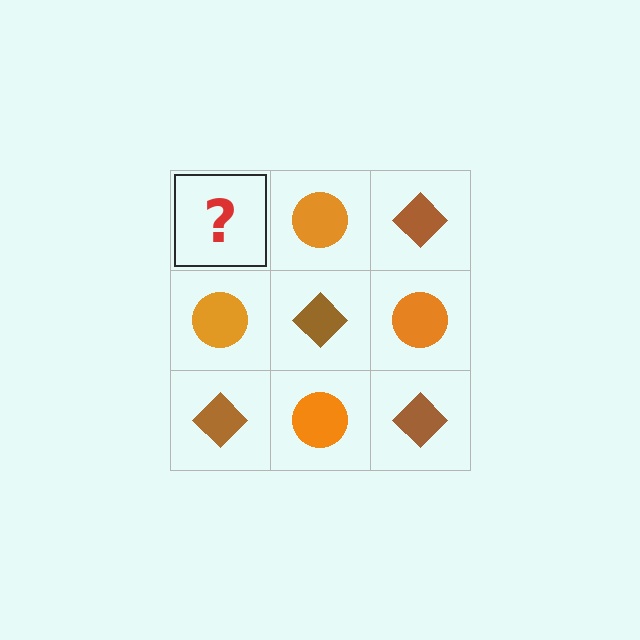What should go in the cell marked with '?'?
The missing cell should contain a brown diamond.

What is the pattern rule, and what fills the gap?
The rule is that it alternates brown diamond and orange circle in a checkerboard pattern. The gap should be filled with a brown diamond.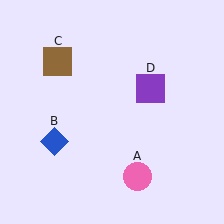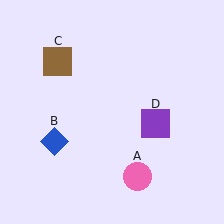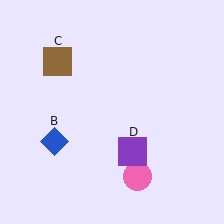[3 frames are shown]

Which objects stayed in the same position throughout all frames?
Pink circle (object A) and blue diamond (object B) and brown square (object C) remained stationary.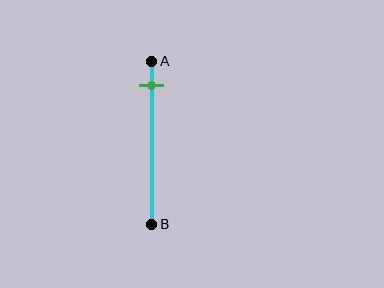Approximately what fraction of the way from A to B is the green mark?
The green mark is approximately 15% of the way from A to B.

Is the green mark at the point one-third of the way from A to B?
No, the mark is at about 15% from A, not at the 33% one-third point.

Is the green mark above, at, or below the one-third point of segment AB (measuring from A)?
The green mark is above the one-third point of segment AB.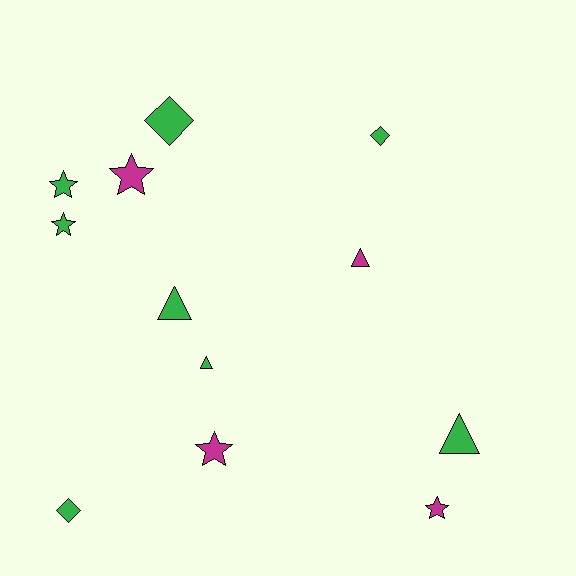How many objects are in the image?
There are 12 objects.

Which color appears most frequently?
Green, with 8 objects.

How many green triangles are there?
There are 3 green triangles.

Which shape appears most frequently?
Star, with 5 objects.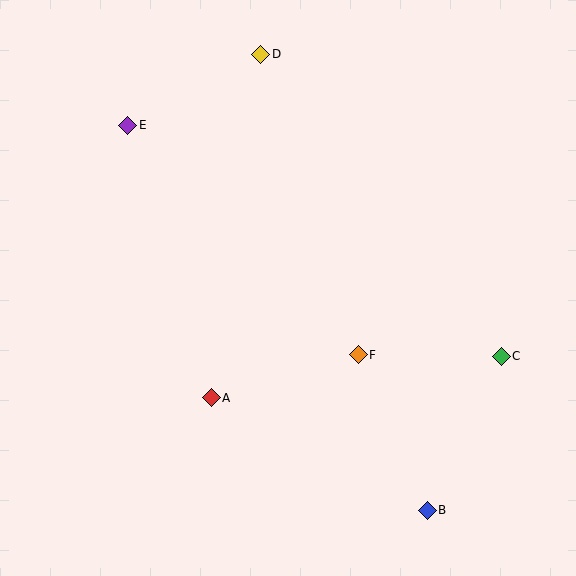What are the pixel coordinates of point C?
Point C is at (501, 356).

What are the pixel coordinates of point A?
Point A is at (211, 398).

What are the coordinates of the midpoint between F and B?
The midpoint between F and B is at (393, 433).